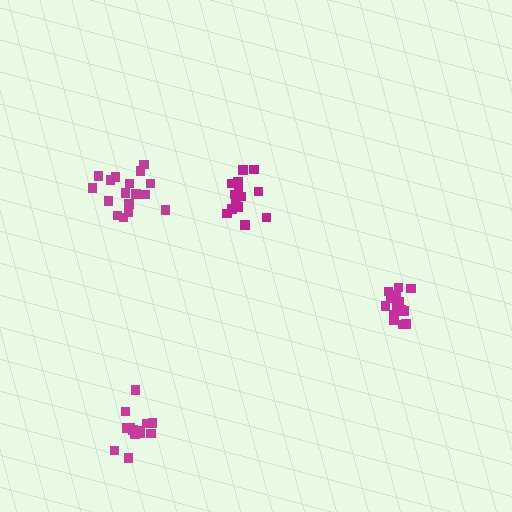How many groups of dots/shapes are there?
There are 4 groups.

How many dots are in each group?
Group 1: 15 dots, Group 2: 14 dots, Group 3: 17 dots, Group 4: 13 dots (59 total).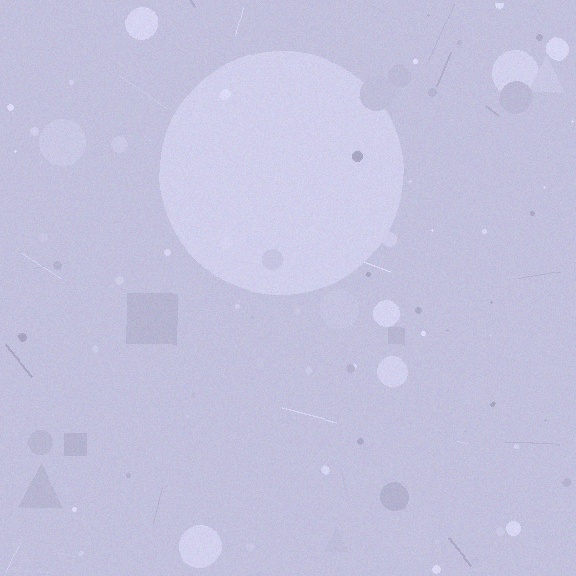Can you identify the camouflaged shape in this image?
The camouflaged shape is a circle.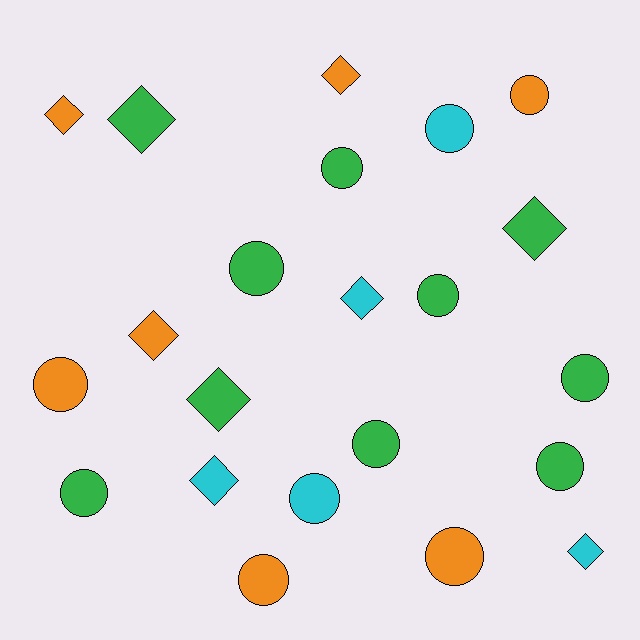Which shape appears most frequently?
Circle, with 13 objects.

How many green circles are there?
There are 7 green circles.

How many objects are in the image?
There are 22 objects.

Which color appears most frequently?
Green, with 10 objects.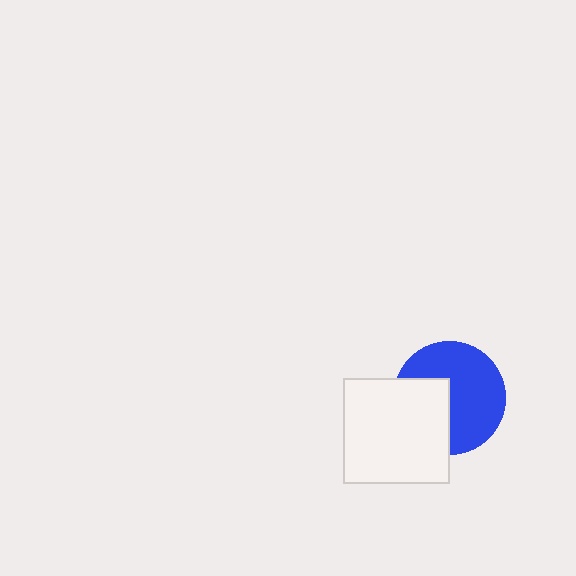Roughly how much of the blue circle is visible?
About half of it is visible (roughly 64%).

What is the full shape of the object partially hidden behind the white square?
The partially hidden object is a blue circle.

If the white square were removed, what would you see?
You would see the complete blue circle.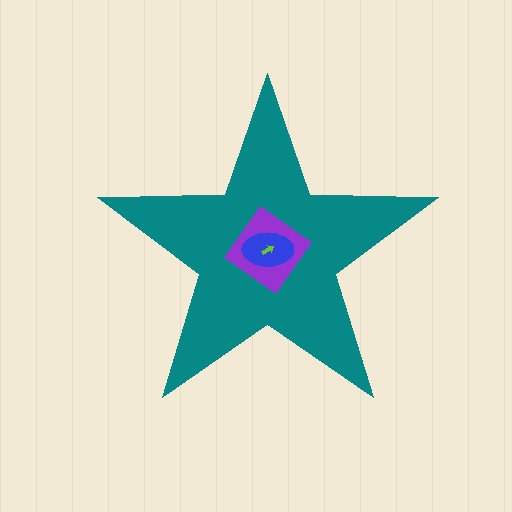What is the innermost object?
The lime arrow.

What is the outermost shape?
The teal star.